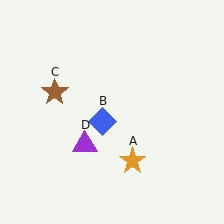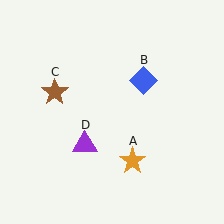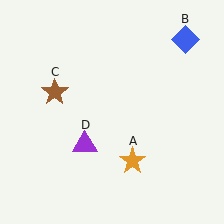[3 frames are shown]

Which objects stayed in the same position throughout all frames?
Orange star (object A) and brown star (object C) and purple triangle (object D) remained stationary.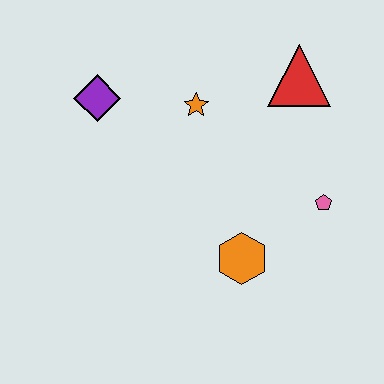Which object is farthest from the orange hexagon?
The purple diamond is farthest from the orange hexagon.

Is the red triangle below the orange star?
No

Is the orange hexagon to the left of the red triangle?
Yes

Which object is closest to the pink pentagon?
The orange hexagon is closest to the pink pentagon.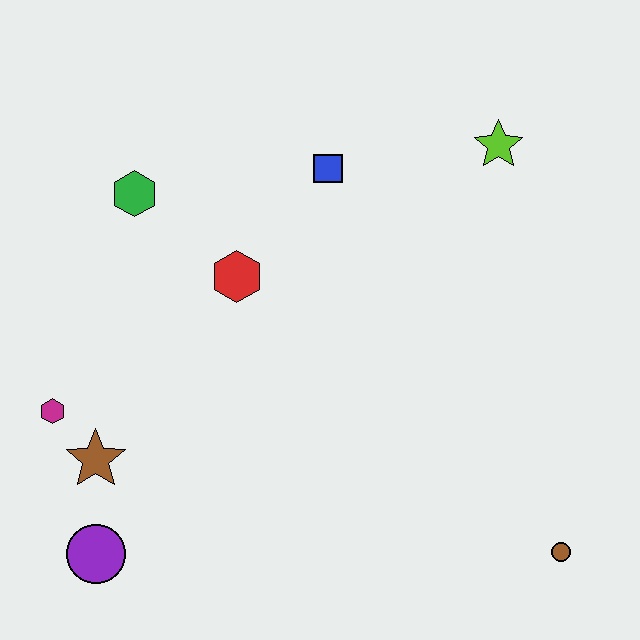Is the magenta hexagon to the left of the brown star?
Yes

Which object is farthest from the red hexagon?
The brown circle is farthest from the red hexagon.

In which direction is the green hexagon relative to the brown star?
The green hexagon is above the brown star.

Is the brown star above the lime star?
No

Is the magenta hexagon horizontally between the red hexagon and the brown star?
No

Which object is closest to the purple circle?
The brown star is closest to the purple circle.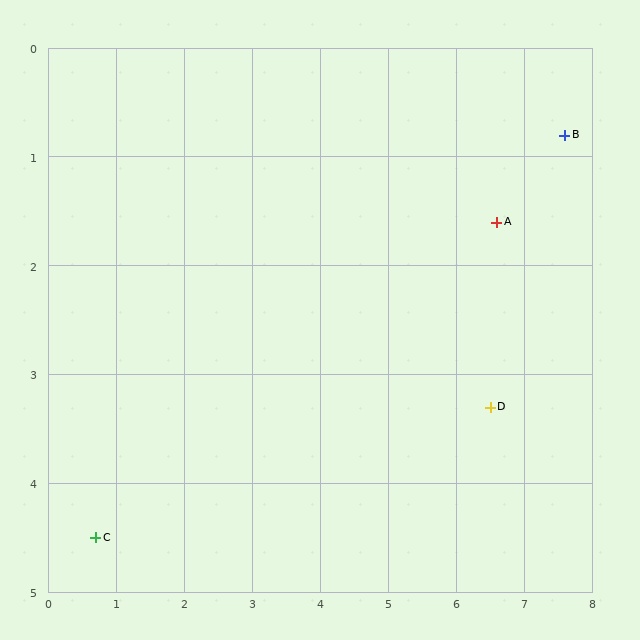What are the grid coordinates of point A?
Point A is at approximately (6.6, 1.6).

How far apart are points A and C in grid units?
Points A and C are about 6.6 grid units apart.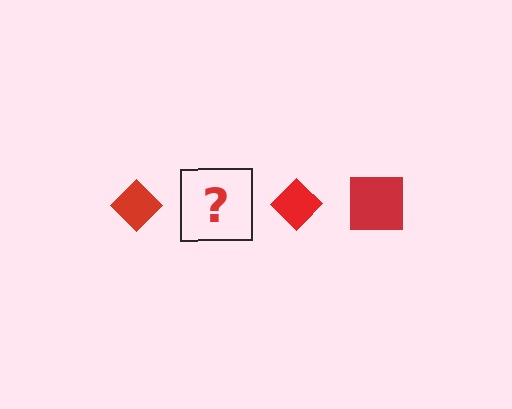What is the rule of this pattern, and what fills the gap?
The rule is that the pattern cycles through diamond, square shapes in red. The gap should be filled with a red square.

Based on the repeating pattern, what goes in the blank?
The blank should be a red square.